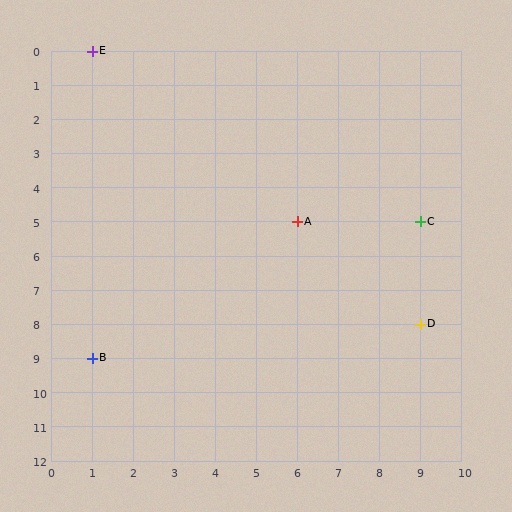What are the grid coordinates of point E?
Point E is at grid coordinates (1, 0).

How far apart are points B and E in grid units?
Points B and E are 9 rows apart.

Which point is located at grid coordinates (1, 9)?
Point B is at (1, 9).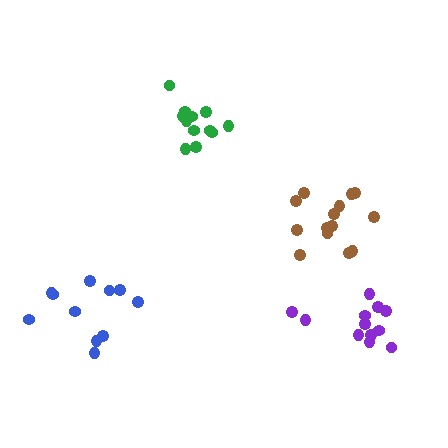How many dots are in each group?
Group 1: 13 dots, Group 2: 11 dots, Group 3: 12 dots, Group 4: 14 dots (50 total).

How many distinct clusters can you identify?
There are 4 distinct clusters.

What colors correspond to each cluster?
The clusters are colored: green, blue, purple, brown.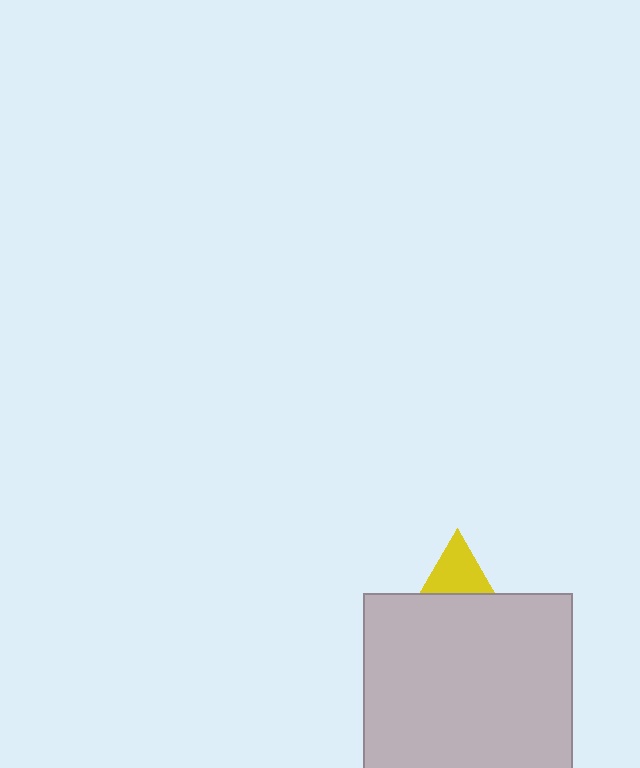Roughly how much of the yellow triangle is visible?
A small part of it is visible (roughly 35%).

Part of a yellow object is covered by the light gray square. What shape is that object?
It is a triangle.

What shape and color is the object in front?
The object in front is a light gray square.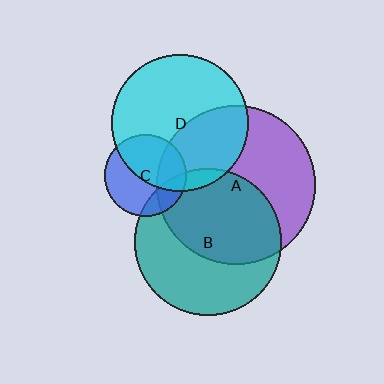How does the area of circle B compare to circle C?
Approximately 3.2 times.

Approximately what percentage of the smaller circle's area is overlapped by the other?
Approximately 35%.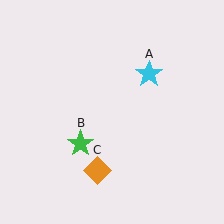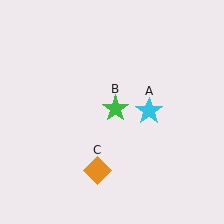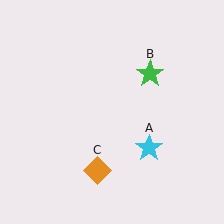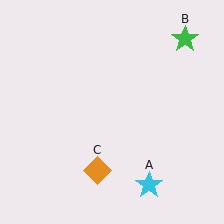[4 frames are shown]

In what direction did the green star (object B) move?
The green star (object B) moved up and to the right.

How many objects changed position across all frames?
2 objects changed position: cyan star (object A), green star (object B).